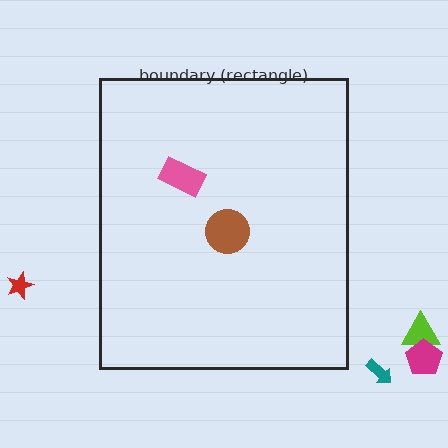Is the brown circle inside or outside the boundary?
Inside.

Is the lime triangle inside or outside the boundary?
Outside.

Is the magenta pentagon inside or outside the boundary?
Outside.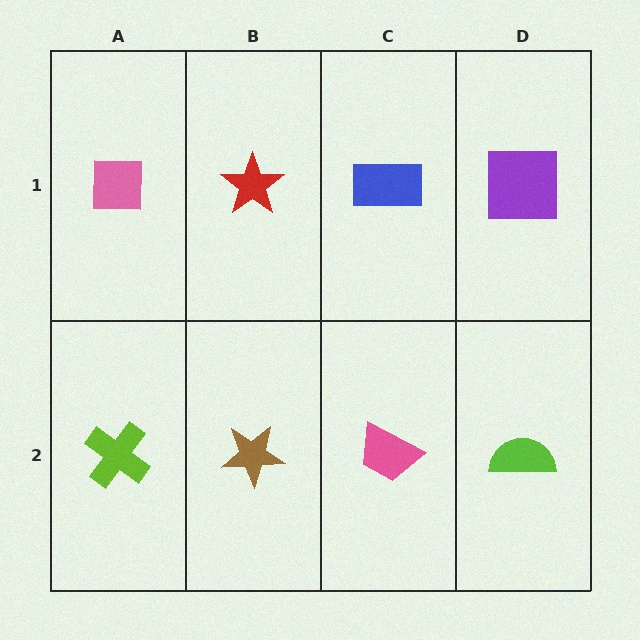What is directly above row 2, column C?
A blue rectangle.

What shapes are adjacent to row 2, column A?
A pink square (row 1, column A), a brown star (row 2, column B).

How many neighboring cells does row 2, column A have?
2.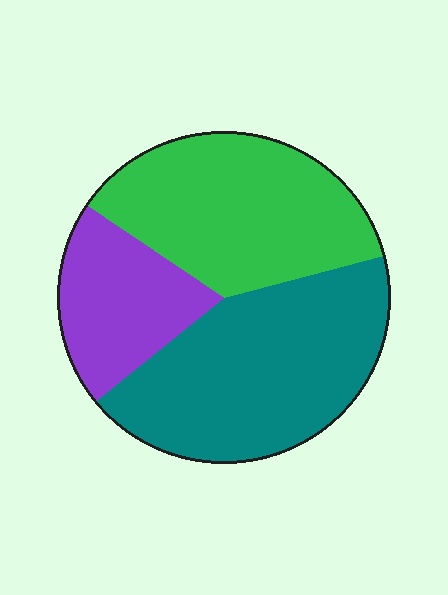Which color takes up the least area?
Purple, at roughly 20%.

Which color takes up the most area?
Teal, at roughly 45%.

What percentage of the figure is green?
Green covers 37% of the figure.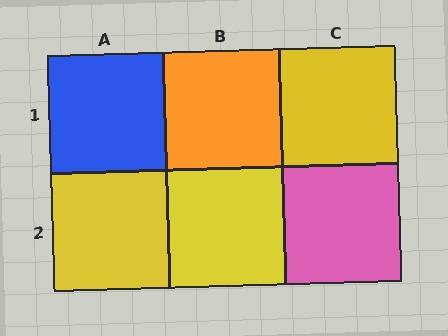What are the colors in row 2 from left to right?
Yellow, yellow, pink.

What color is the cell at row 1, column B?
Orange.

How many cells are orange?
1 cell is orange.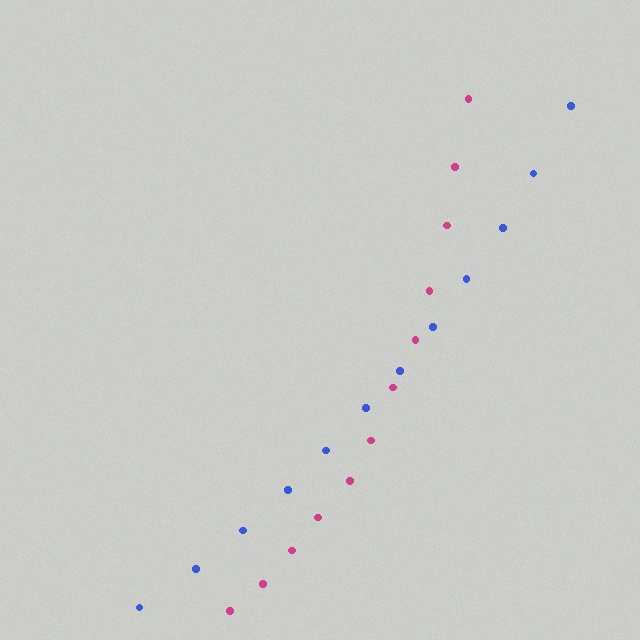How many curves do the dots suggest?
There are 2 distinct paths.